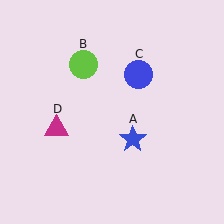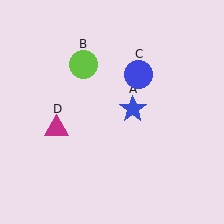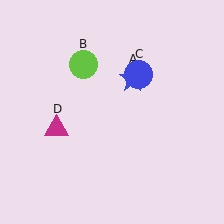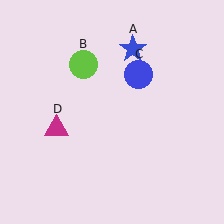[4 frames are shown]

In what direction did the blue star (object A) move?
The blue star (object A) moved up.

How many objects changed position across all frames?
1 object changed position: blue star (object A).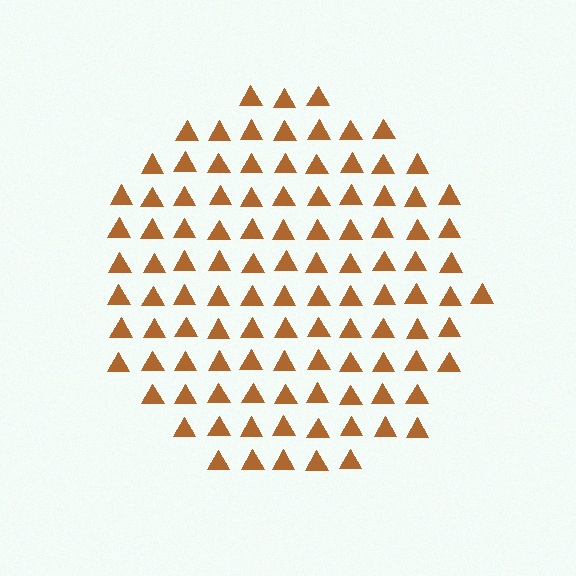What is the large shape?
The large shape is a circle.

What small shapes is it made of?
It is made of small triangles.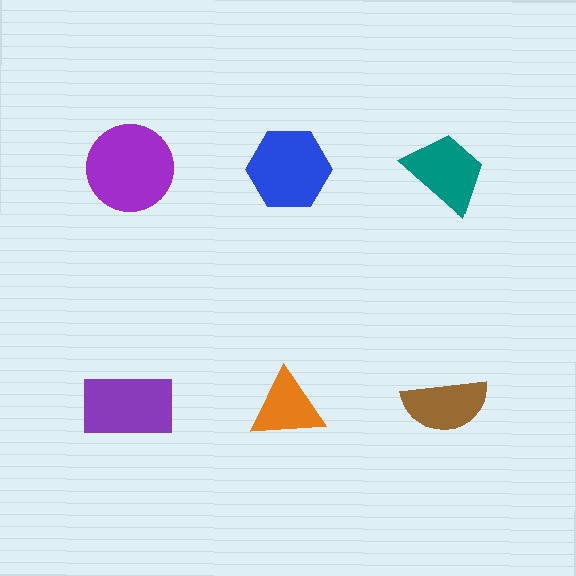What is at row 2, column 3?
A brown semicircle.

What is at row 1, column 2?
A blue hexagon.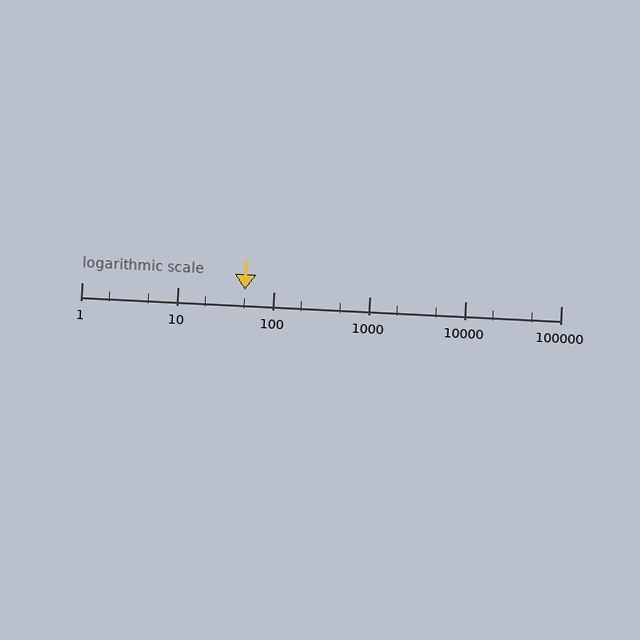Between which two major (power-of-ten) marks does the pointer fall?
The pointer is between 10 and 100.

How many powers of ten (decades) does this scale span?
The scale spans 5 decades, from 1 to 100000.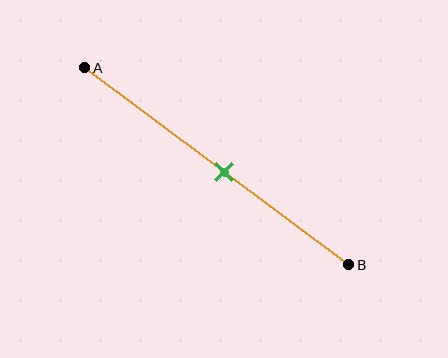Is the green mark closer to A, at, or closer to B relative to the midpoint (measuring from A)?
The green mark is approximately at the midpoint of segment AB.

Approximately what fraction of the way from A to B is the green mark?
The green mark is approximately 55% of the way from A to B.